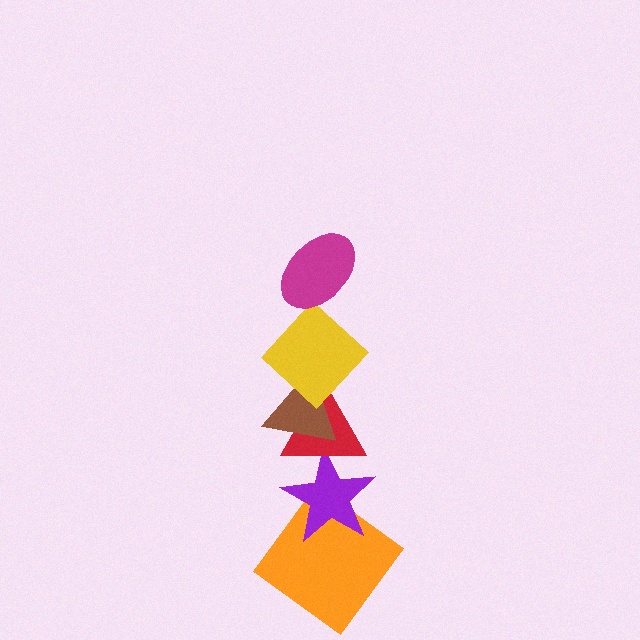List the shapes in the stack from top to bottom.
From top to bottom: the magenta ellipse, the yellow diamond, the brown triangle, the red triangle, the purple star, the orange diamond.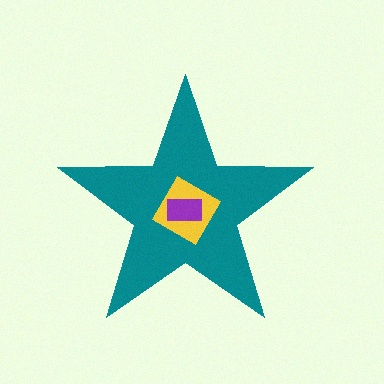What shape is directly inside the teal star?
The yellow diamond.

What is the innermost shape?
The purple rectangle.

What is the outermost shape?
The teal star.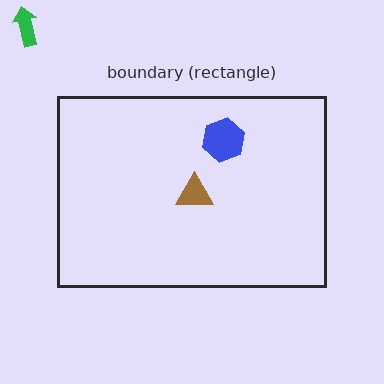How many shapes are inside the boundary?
2 inside, 1 outside.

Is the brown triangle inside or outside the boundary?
Inside.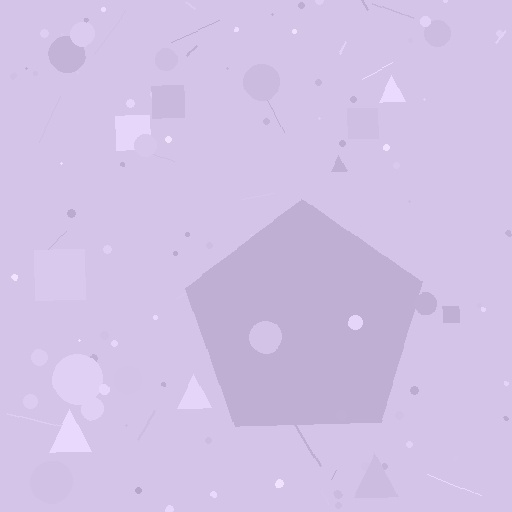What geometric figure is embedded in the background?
A pentagon is embedded in the background.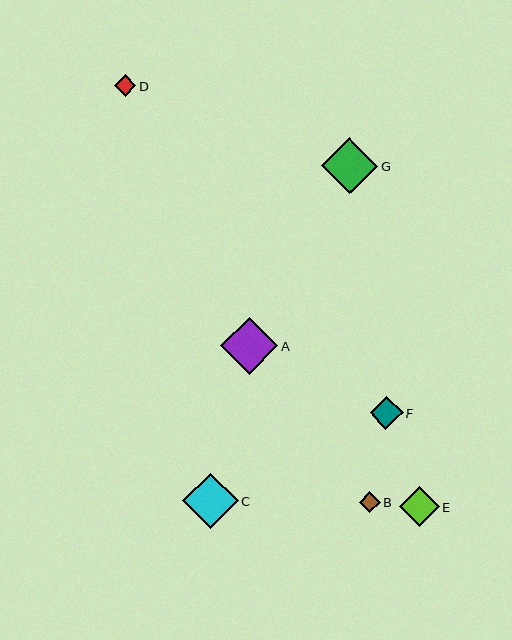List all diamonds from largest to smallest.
From largest to smallest: A, G, C, E, F, D, B.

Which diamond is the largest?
Diamond A is the largest with a size of approximately 57 pixels.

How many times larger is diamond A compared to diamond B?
Diamond A is approximately 2.7 times the size of diamond B.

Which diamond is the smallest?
Diamond B is the smallest with a size of approximately 21 pixels.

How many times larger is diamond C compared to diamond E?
Diamond C is approximately 1.4 times the size of diamond E.